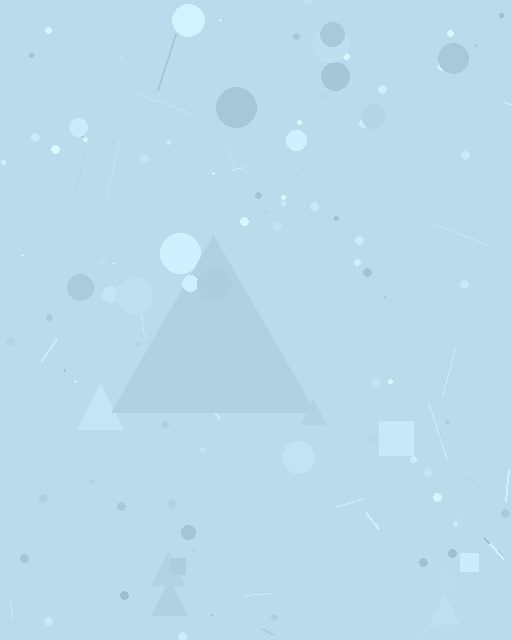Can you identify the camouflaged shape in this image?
The camouflaged shape is a triangle.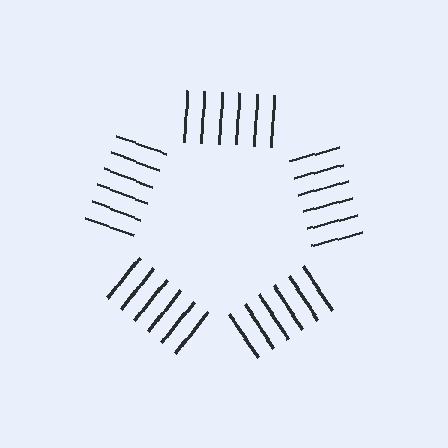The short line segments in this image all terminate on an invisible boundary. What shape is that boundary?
An illusory pentagon — the line segments terminate on its edges but no continuous stroke is drawn.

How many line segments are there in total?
30 — 6 along each of the 5 edges.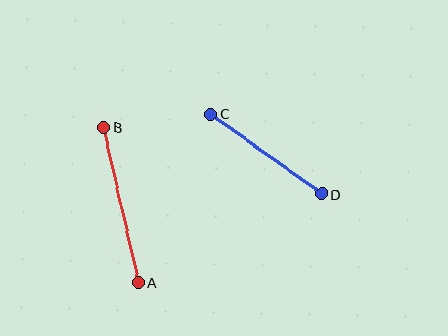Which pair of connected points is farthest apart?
Points A and B are farthest apart.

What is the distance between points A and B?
The distance is approximately 159 pixels.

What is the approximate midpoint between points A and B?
The midpoint is at approximately (121, 205) pixels.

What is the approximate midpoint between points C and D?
The midpoint is at approximately (266, 154) pixels.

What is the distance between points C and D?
The distance is approximately 137 pixels.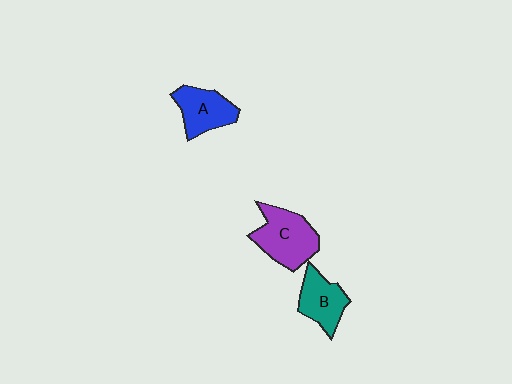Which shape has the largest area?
Shape C (purple).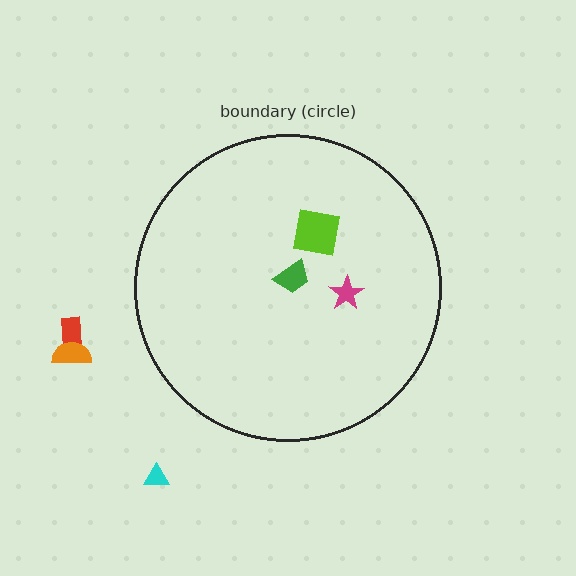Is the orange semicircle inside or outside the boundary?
Outside.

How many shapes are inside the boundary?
3 inside, 3 outside.